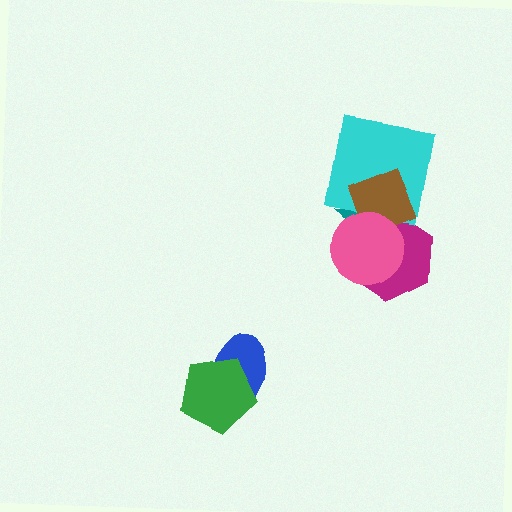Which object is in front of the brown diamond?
The pink circle is in front of the brown diamond.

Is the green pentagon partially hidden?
No, no other shape covers it.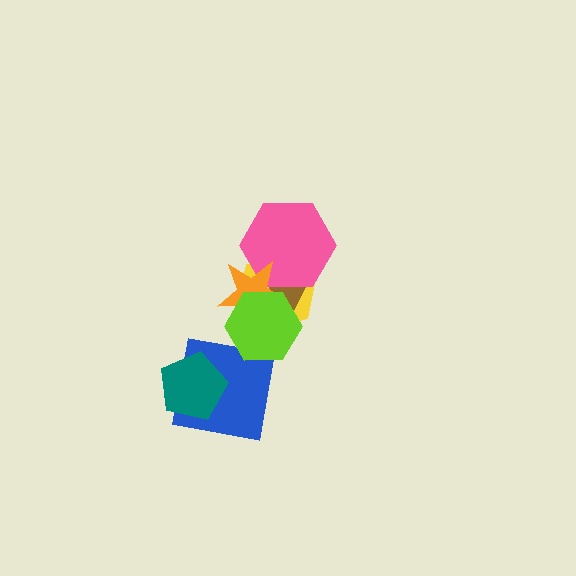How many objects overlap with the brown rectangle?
4 objects overlap with the brown rectangle.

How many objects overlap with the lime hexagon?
4 objects overlap with the lime hexagon.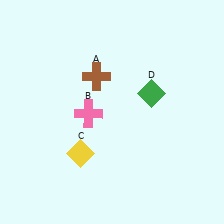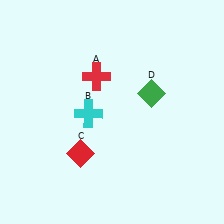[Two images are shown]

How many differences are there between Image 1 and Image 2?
There are 3 differences between the two images.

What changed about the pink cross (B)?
In Image 1, B is pink. In Image 2, it changed to cyan.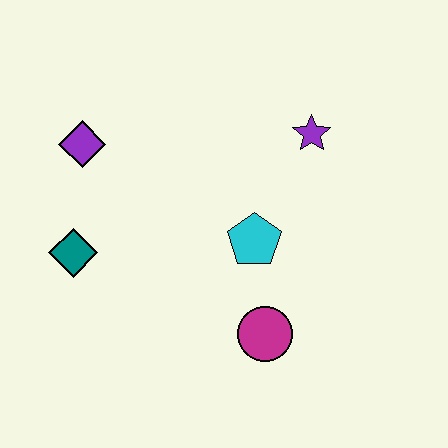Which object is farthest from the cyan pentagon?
The purple diamond is farthest from the cyan pentagon.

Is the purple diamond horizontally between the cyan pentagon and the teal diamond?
Yes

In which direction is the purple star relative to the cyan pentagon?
The purple star is above the cyan pentagon.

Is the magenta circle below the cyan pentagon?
Yes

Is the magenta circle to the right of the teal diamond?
Yes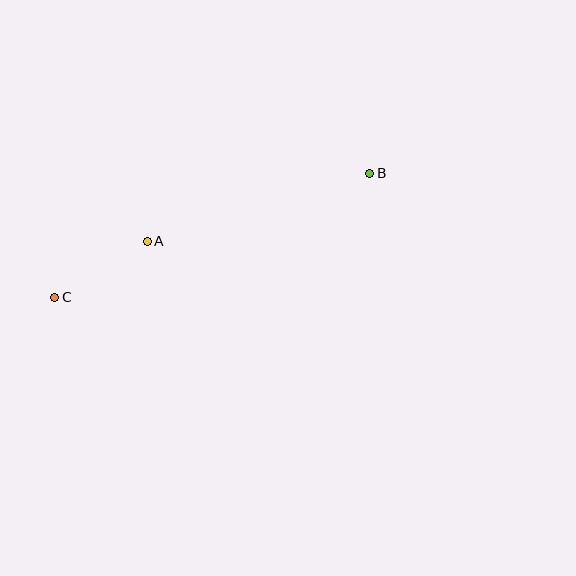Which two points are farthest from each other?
Points B and C are farthest from each other.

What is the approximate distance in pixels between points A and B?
The distance between A and B is approximately 233 pixels.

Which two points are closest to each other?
Points A and C are closest to each other.